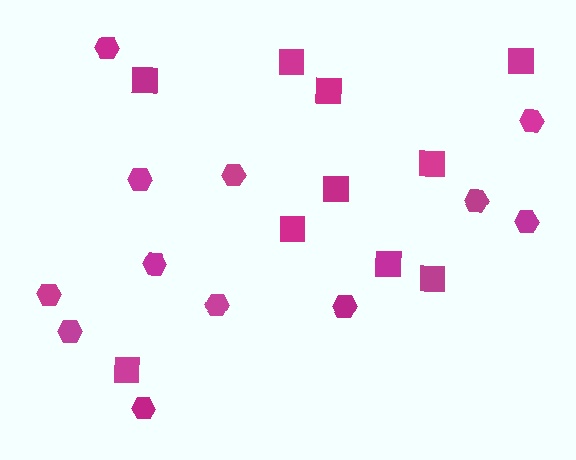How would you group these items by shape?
There are 2 groups: one group of squares (10) and one group of hexagons (12).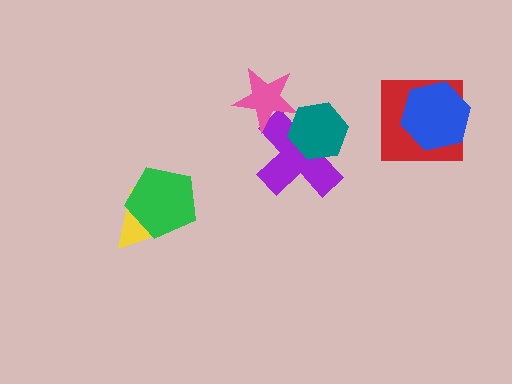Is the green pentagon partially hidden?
No, no other shape covers it.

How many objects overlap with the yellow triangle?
1 object overlaps with the yellow triangle.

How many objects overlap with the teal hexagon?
1 object overlaps with the teal hexagon.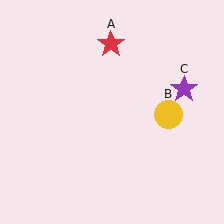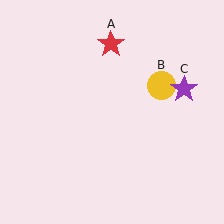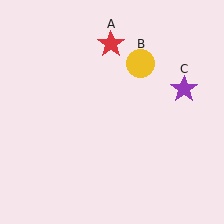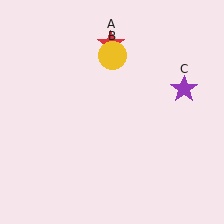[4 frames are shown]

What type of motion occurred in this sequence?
The yellow circle (object B) rotated counterclockwise around the center of the scene.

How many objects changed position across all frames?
1 object changed position: yellow circle (object B).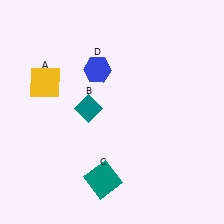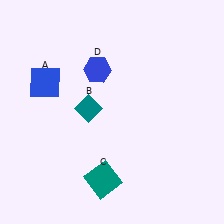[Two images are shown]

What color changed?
The square (A) changed from yellow in Image 1 to blue in Image 2.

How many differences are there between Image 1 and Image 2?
There is 1 difference between the two images.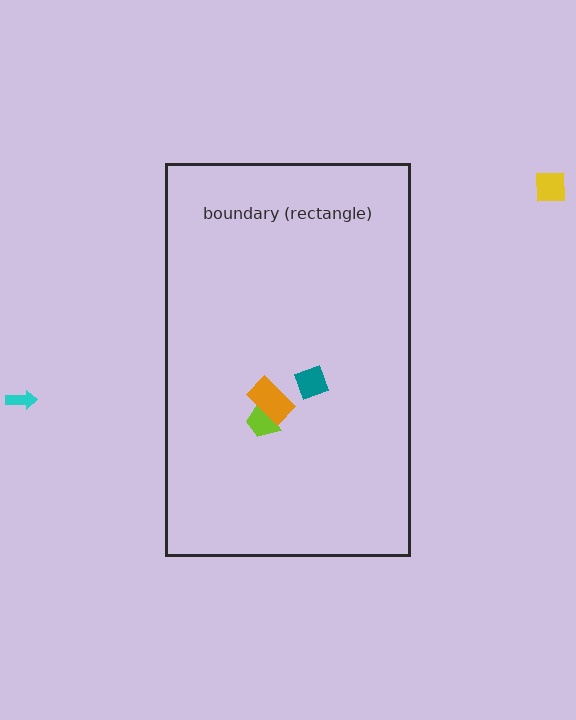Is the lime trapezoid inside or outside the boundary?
Inside.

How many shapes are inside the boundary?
3 inside, 2 outside.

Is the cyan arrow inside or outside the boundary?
Outside.